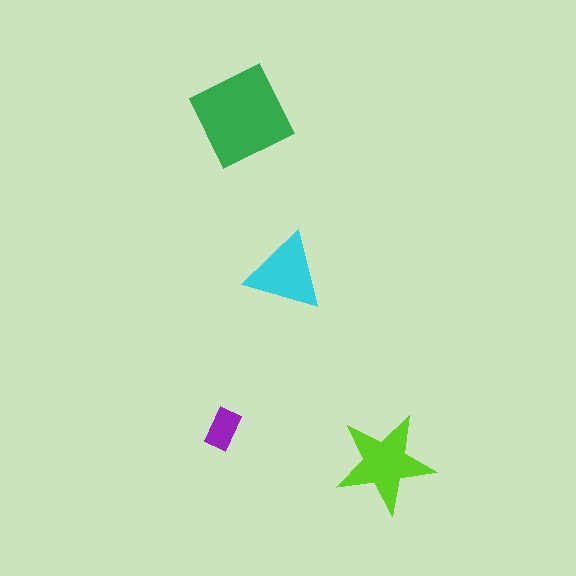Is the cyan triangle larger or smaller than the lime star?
Smaller.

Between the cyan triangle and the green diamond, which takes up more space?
The green diamond.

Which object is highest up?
The green diamond is topmost.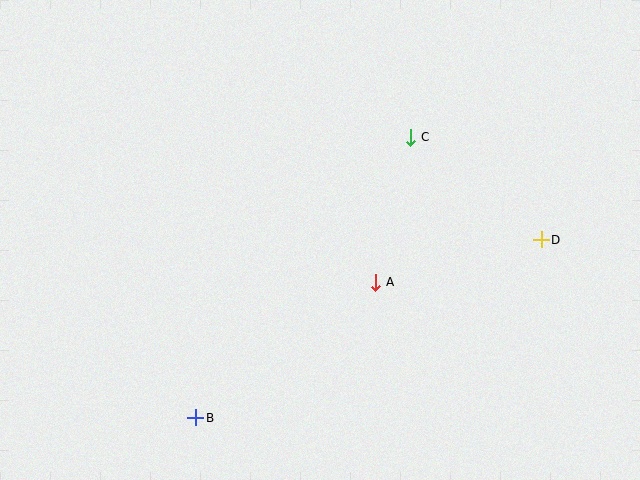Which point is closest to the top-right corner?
Point D is closest to the top-right corner.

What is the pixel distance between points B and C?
The distance between B and C is 353 pixels.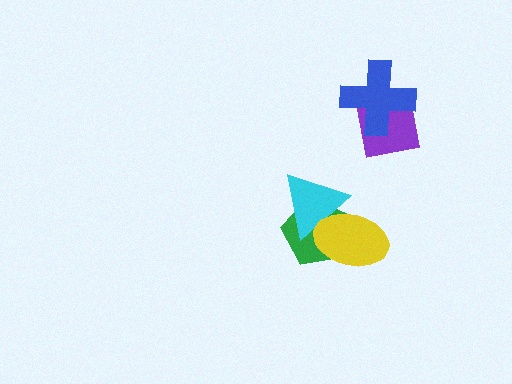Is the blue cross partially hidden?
No, no other shape covers it.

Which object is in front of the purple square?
The blue cross is in front of the purple square.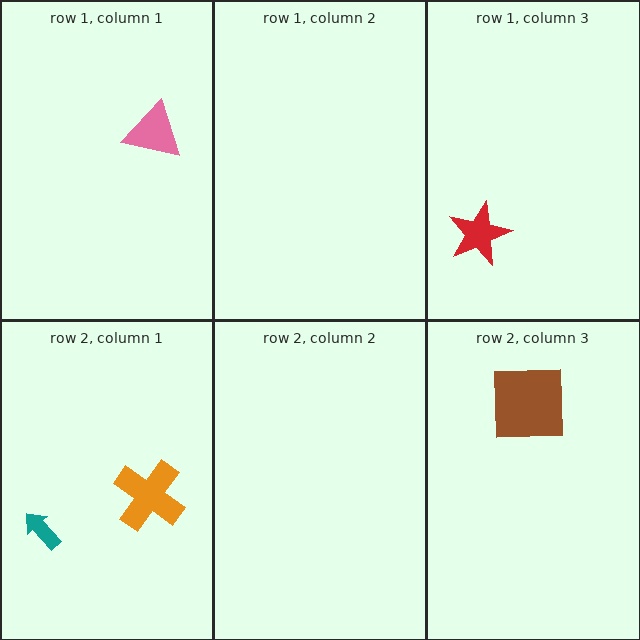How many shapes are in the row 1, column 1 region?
1.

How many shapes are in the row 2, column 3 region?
1.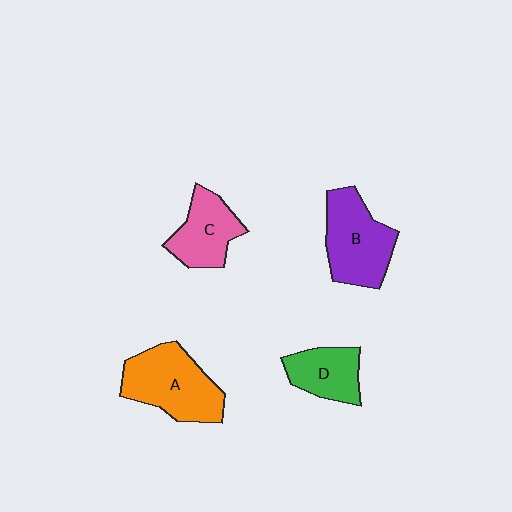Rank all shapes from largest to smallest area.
From largest to smallest: A (orange), B (purple), C (pink), D (green).